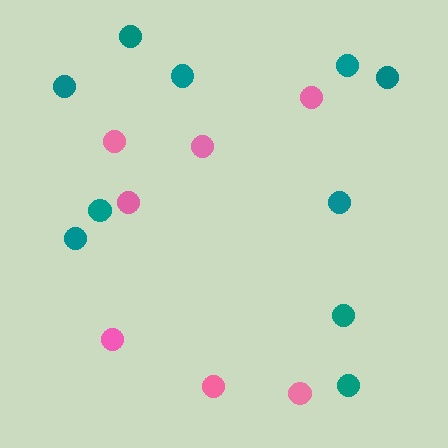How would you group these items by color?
There are 2 groups: one group of pink circles (7) and one group of teal circles (10).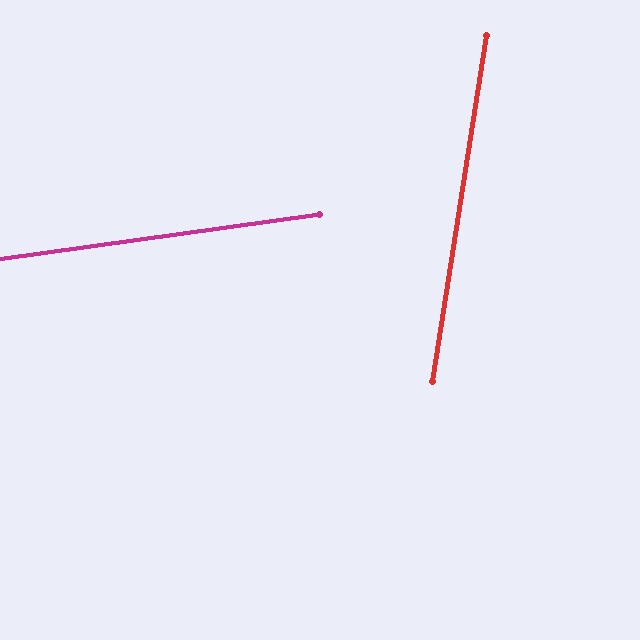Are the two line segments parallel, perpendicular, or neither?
Neither parallel nor perpendicular — they differ by about 73°.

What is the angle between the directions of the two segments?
Approximately 73 degrees.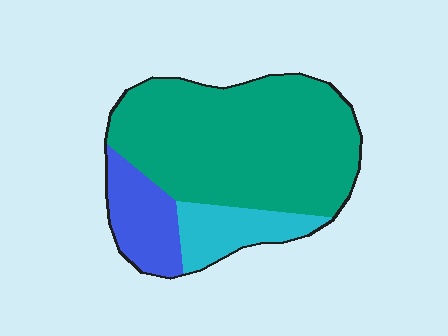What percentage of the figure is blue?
Blue takes up about one sixth (1/6) of the figure.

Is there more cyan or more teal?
Teal.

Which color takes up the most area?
Teal, at roughly 70%.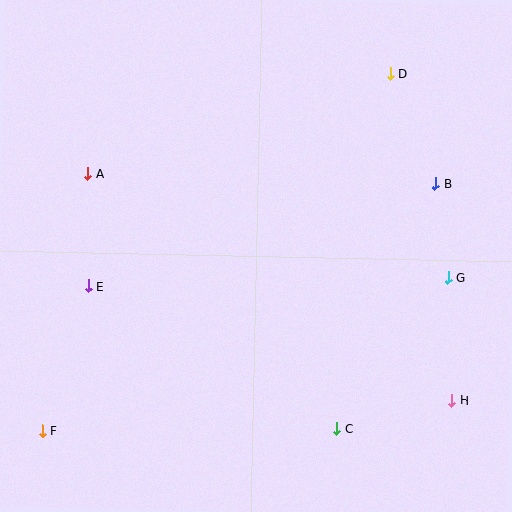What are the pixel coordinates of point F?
Point F is at (42, 431).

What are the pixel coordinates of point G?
Point G is at (448, 278).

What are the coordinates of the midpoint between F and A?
The midpoint between F and A is at (65, 302).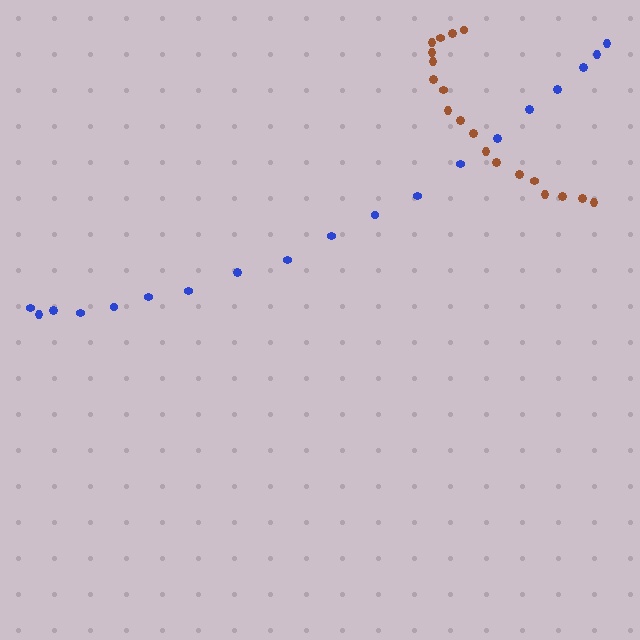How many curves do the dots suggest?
There are 2 distinct paths.